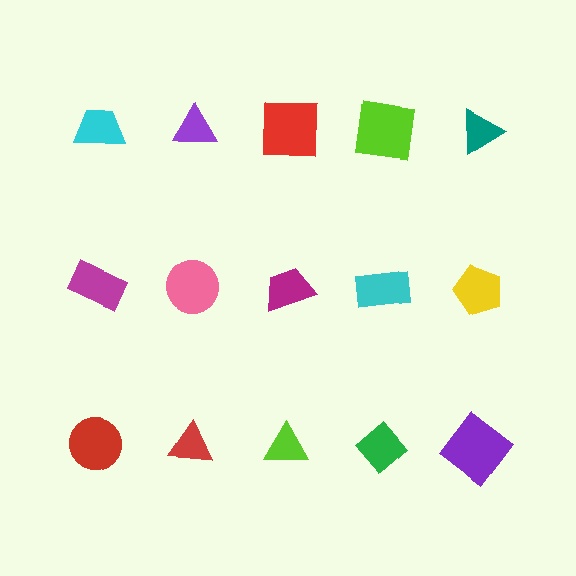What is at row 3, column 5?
A purple diamond.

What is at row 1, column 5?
A teal triangle.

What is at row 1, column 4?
A lime square.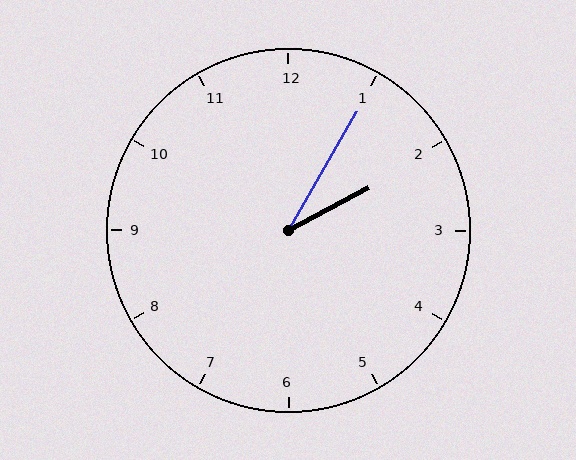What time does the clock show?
2:05.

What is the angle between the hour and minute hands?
Approximately 32 degrees.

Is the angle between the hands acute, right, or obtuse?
It is acute.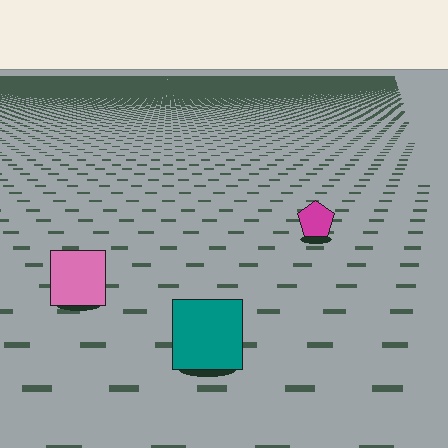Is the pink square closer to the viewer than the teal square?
No. The teal square is closer — you can tell from the texture gradient: the ground texture is coarser near it.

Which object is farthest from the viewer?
The magenta pentagon is farthest from the viewer. It appears smaller and the ground texture around it is denser.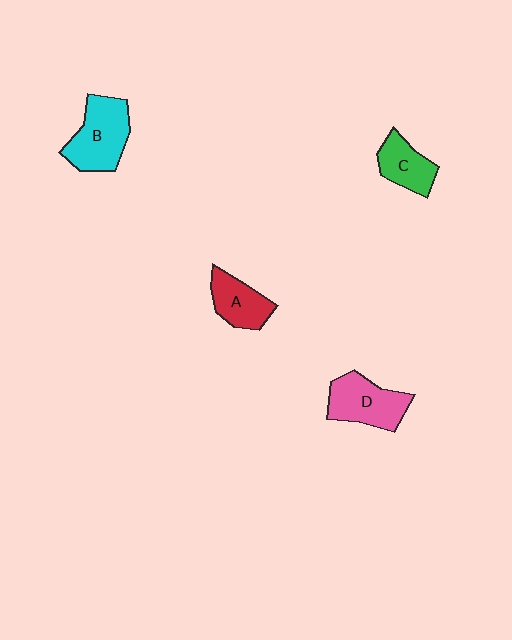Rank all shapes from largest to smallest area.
From largest to smallest: B (cyan), D (pink), A (red), C (green).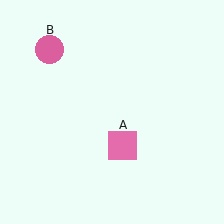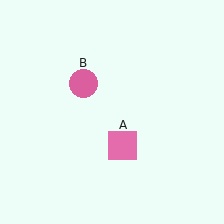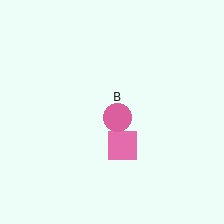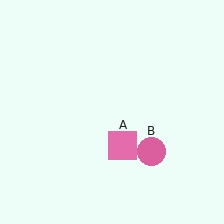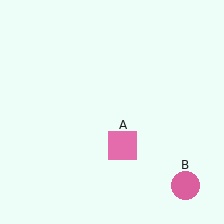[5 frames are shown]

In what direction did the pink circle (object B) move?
The pink circle (object B) moved down and to the right.